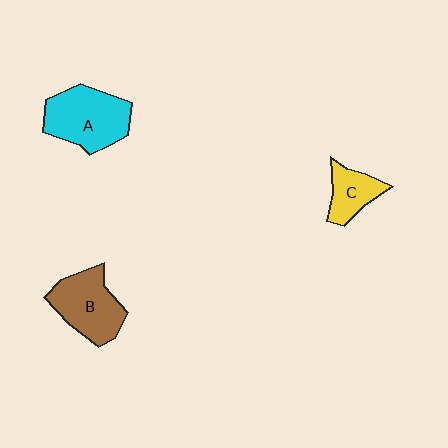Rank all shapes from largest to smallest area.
From largest to smallest: A (cyan), B (brown), C (yellow).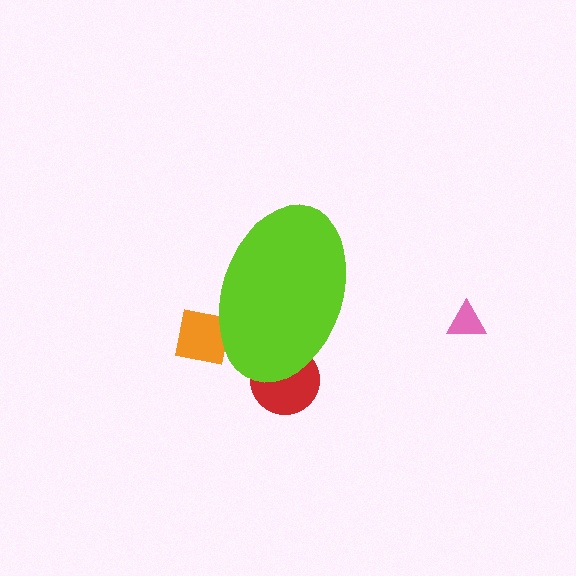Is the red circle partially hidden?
Yes, the red circle is partially hidden behind the lime ellipse.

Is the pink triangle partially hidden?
No, the pink triangle is fully visible.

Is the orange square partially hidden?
Yes, the orange square is partially hidden behind the lime ellipse.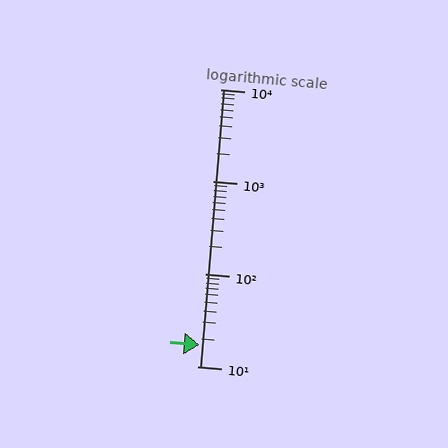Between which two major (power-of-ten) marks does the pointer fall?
The pointer is between 10 and 100.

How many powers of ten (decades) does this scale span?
The scale spans 3 decades, from 10 to 10000.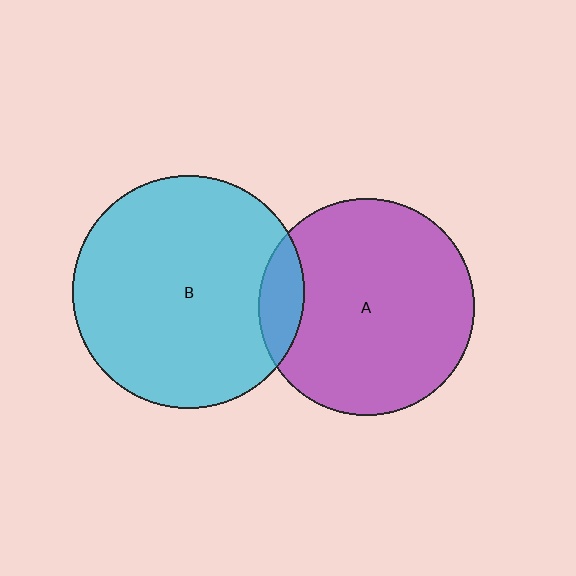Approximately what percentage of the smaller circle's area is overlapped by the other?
Approximately 10%.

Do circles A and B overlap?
Yes.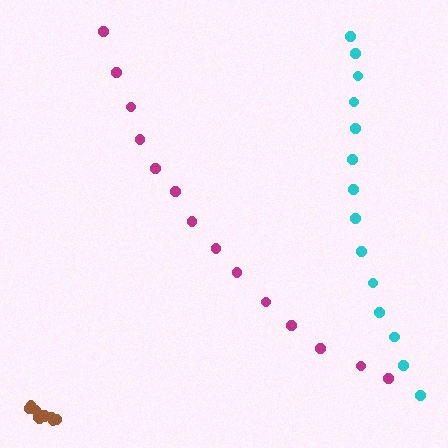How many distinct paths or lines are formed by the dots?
There are 3 distinct paths.